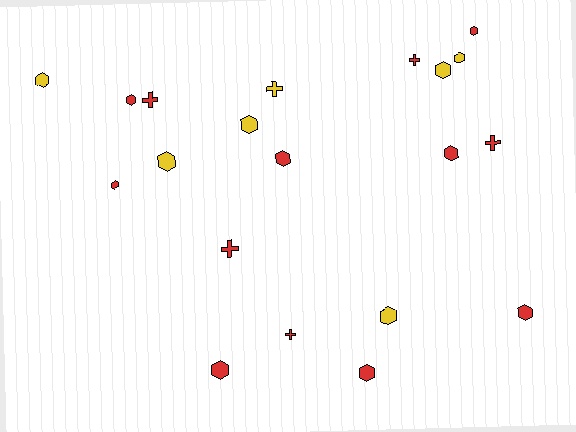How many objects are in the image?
There are 20 objects.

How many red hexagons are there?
There are 8 red hexagons.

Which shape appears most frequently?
Hexagon, with 14 objects.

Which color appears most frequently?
Red, with 13 objects.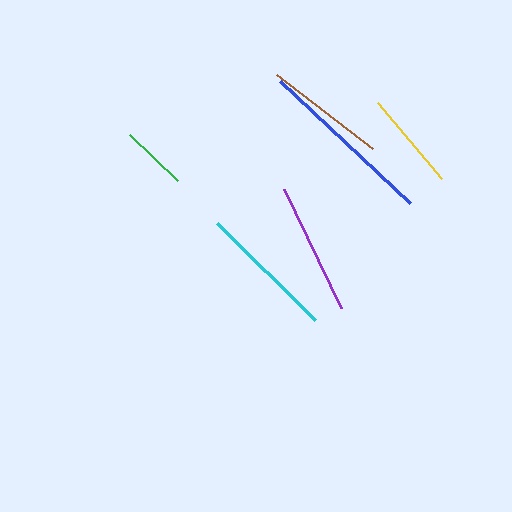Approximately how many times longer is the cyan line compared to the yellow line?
The cyan line is approximately 1.4 times the length of the yellow line.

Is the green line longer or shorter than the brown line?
The brown line is longer than the green line.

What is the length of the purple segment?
The purple segment is approximately 132 pixels long.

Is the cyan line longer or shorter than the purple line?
The cyan line is longer than the purple line.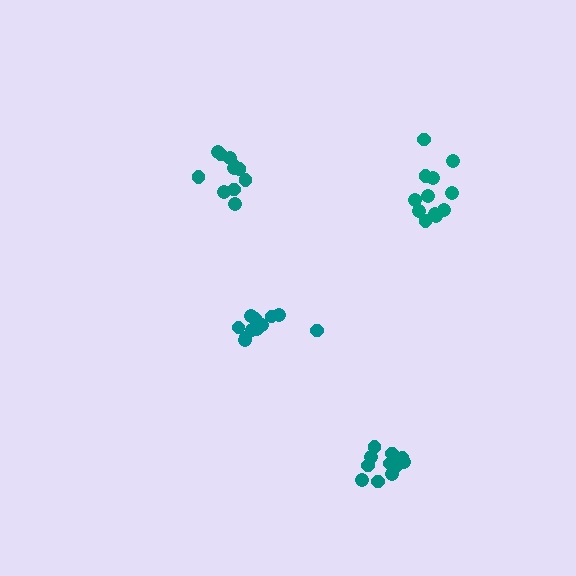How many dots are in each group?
Group 1: 12 dots, Group 2: 11 dots, Group 3: 12 dots, Group 4: 11 dots (46 total).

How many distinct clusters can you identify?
There are 4 distinct clusters.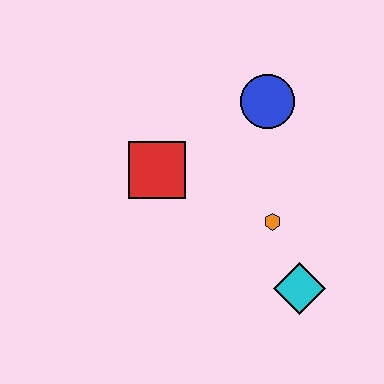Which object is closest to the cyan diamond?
The orange hexagon is closest to the cyan diamond.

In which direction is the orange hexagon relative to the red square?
The orange hexagon is to the right of the red square.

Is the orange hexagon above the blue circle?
No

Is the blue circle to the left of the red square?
No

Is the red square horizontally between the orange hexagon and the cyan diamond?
No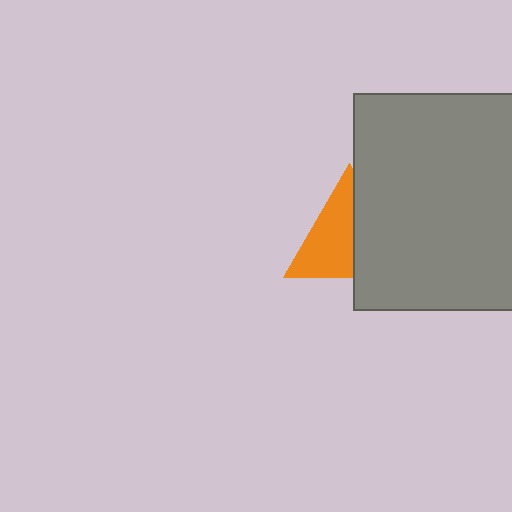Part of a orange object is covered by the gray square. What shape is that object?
It is a triangle.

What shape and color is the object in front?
The object in front is a gray square.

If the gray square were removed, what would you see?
You would see the complete orange triangle.